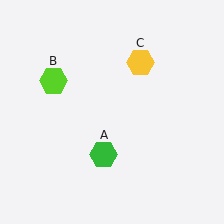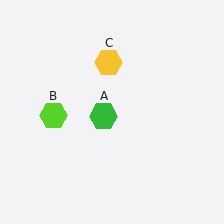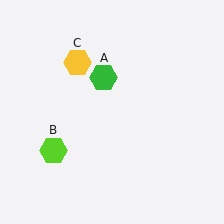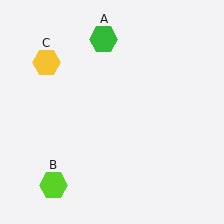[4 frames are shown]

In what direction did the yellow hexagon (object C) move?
The yellow hexagon (object C) moved left.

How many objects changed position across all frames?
3 objects changed position: green hexagon (object A), lime hexagon (object B), yellow hexagon (object C).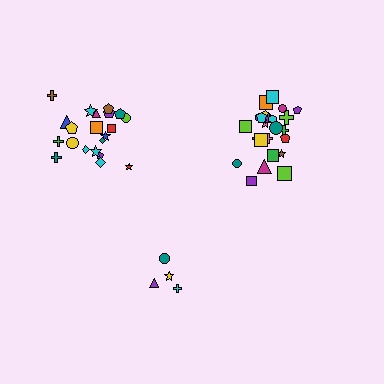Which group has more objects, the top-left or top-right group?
The top-right group.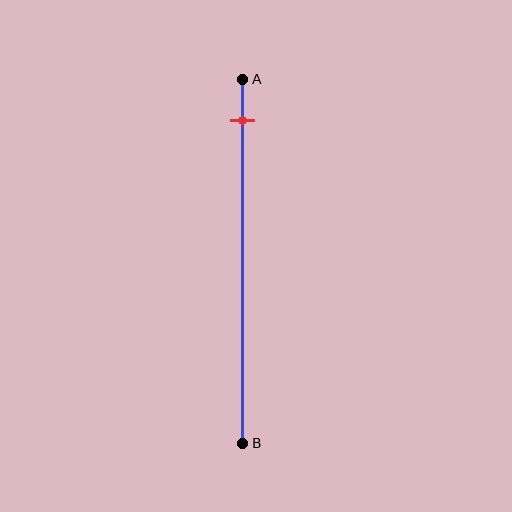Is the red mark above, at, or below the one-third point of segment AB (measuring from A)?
The red mark is above the one-third point of segment AB.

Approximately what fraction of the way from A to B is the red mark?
The red mark is approximately 10% of the way from A to B.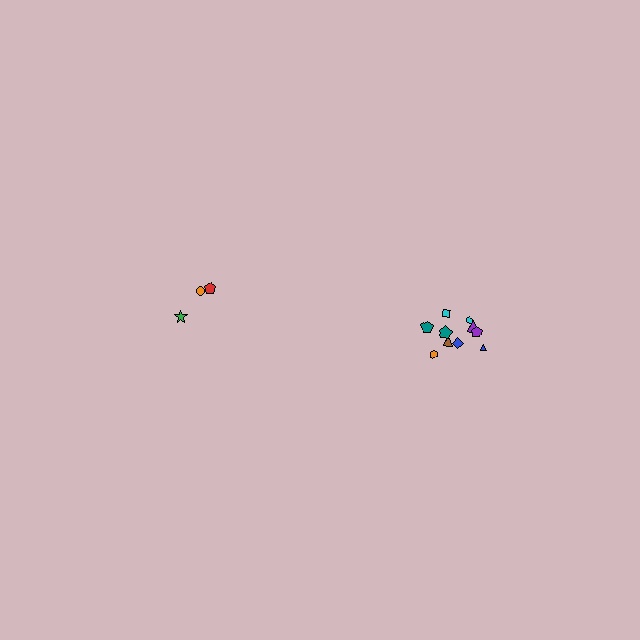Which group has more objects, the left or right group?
The right group.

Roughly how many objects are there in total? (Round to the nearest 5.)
Roughly 15 objects in total.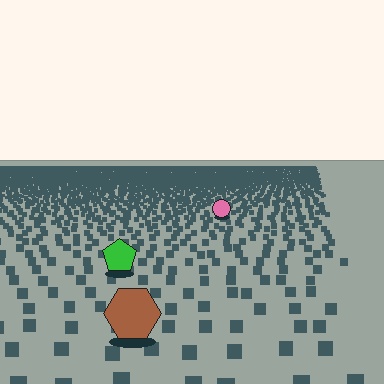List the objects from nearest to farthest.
From nearest to farthest: the brown hexagon, the green pentagon, the pink circle.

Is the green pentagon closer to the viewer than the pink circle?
Yes. The green pentagon is closer — you can tell from the texture gradient: the ground texture is coarser near it.